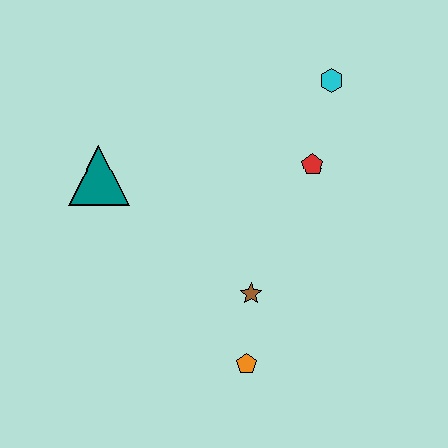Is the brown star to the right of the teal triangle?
Yes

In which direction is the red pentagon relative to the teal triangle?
The red pentagon is to the right of the teal triangle.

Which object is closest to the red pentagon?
The cyan hexagon is closest to the red pentagon.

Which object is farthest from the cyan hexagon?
The orange pentagon is farthest from the cyan hexagon.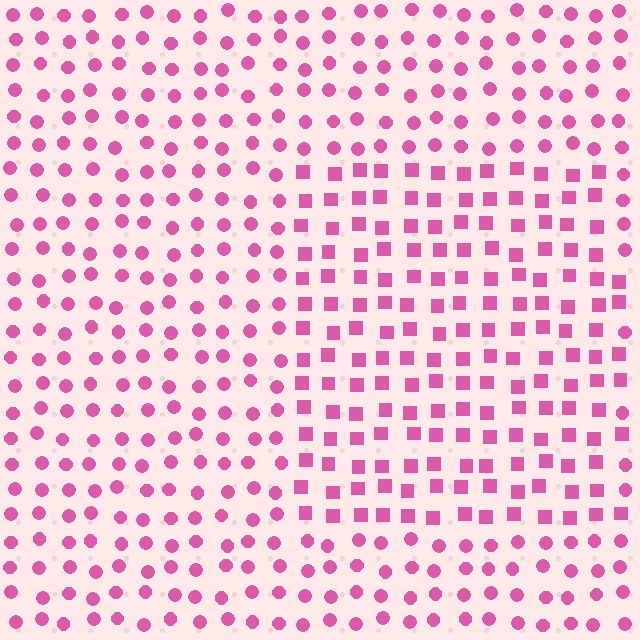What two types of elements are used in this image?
The image uses squares inside the rectangle region and circles outside it.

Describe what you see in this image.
The image is filled with small pink elements arranged in a uniform grid. A rectangle-shaped region contains squares, while the surrounding area contains circles. The boundary is defined purely by the change in element shape.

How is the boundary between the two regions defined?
The boundary is defined by a change in element shape: squares inside vs. circles outside. All elements share the same color and spacing.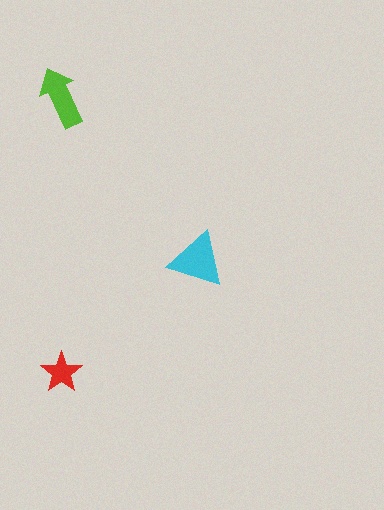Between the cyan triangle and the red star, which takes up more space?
The cyan triangle.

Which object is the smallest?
The red star.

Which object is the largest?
The cyan triangle.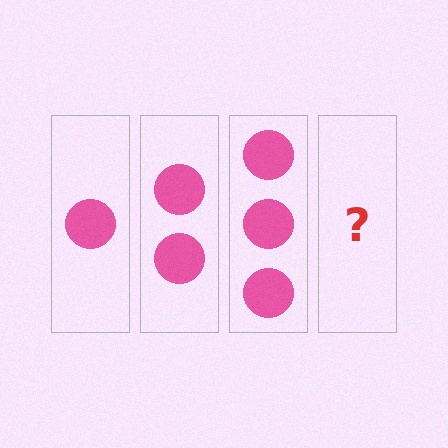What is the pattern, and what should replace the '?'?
The pattern is that each step adds one more circle. The '?' should be 4 circles.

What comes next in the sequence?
The next element should be 4 circles.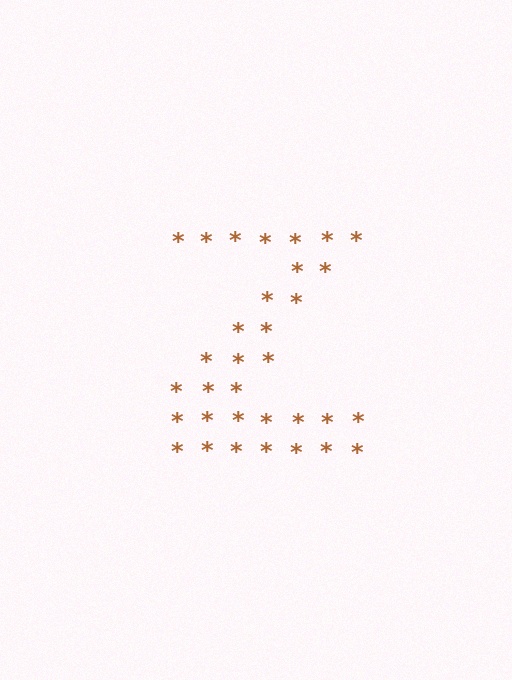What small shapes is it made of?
It is made of small asterisks.